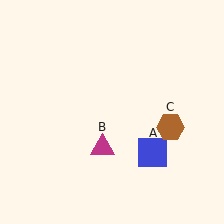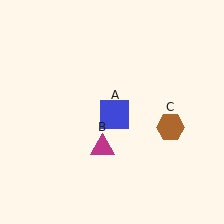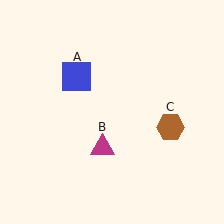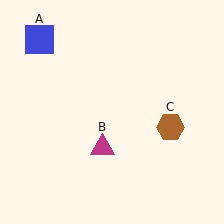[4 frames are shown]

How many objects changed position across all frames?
1 object changed position: blue square (object A).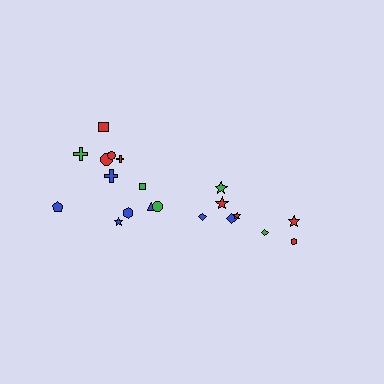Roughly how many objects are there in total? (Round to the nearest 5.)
Roughly 20 objects in total.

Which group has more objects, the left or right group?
The left group.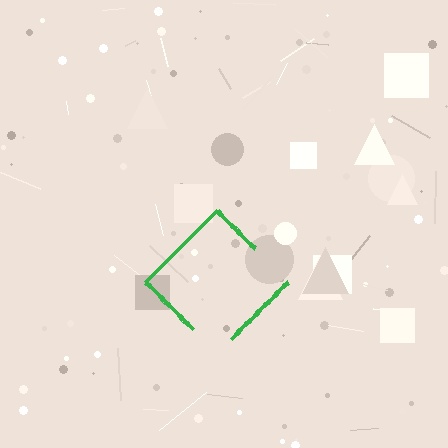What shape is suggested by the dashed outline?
The dashed outline suggests a diamond.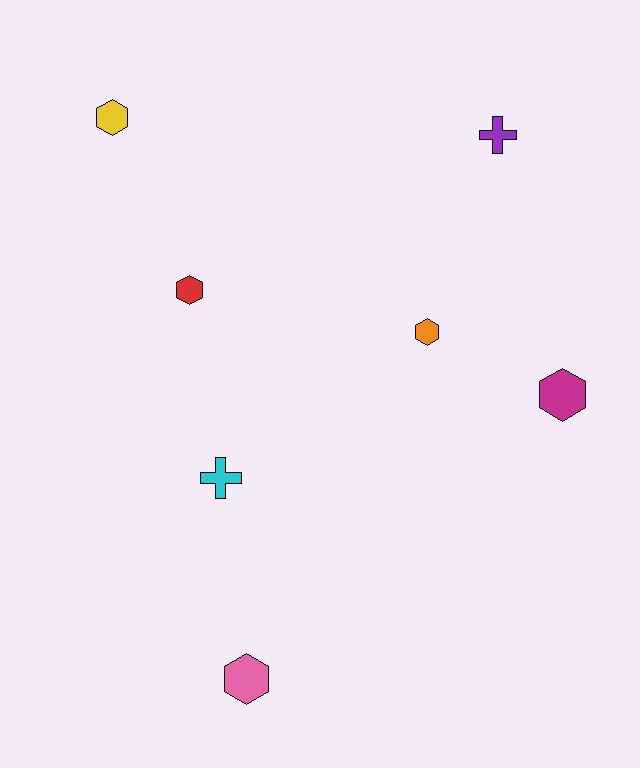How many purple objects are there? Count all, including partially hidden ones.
There is 1 purple object.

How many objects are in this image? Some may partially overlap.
There are 7 objects.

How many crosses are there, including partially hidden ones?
There are 2 crosses.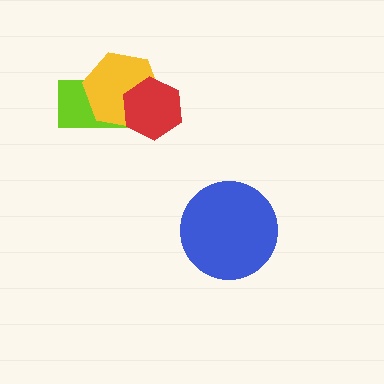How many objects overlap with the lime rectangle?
2 objects overlap with the lime rectangle.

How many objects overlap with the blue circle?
0 objects overlap with the blue circle.